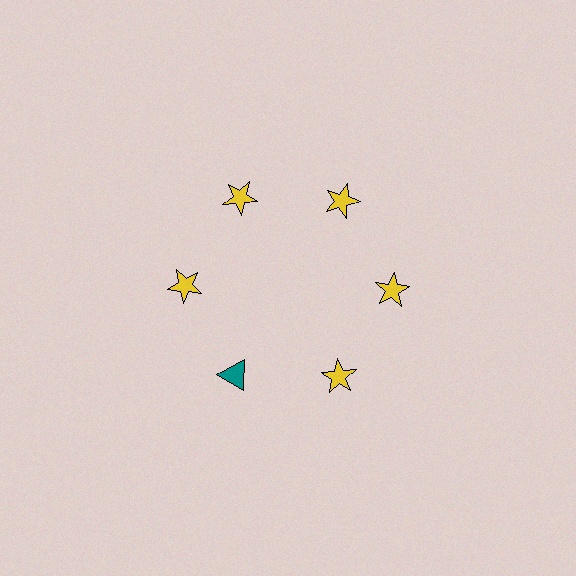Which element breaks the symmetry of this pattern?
The teal triangle at roughly the 7 o'clock position breaks the symmetry. All other shapes are yellow stars.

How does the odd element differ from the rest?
It differs in both color (teal instead of yellow) and shape (triangle instead of star).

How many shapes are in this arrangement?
There are 6 shapes arranged in a ring pattern.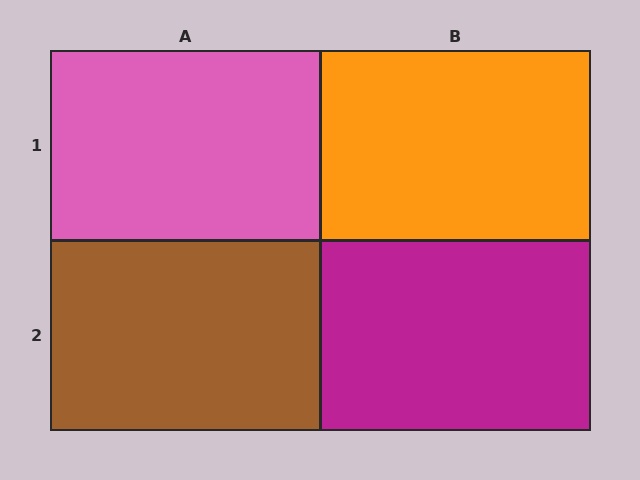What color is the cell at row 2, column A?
Brown.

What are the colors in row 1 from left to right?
Pink, orange.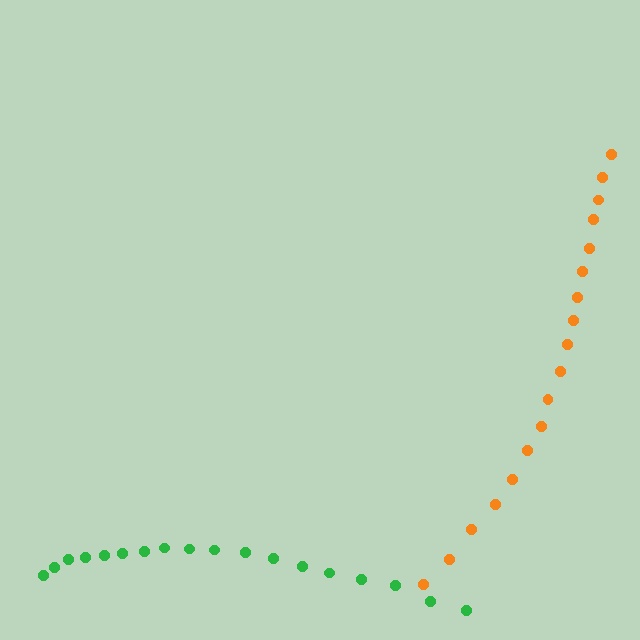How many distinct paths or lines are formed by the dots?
There are 2 distinct paths.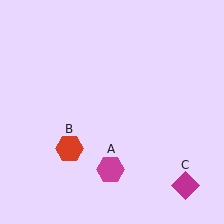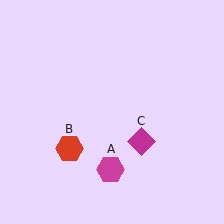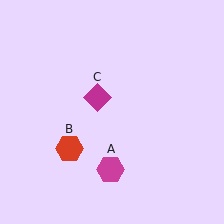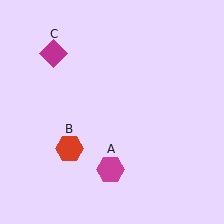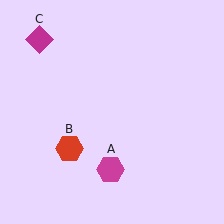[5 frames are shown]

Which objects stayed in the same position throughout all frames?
Magenta hexagon (object A) and red hexagon (object B) remained stationary.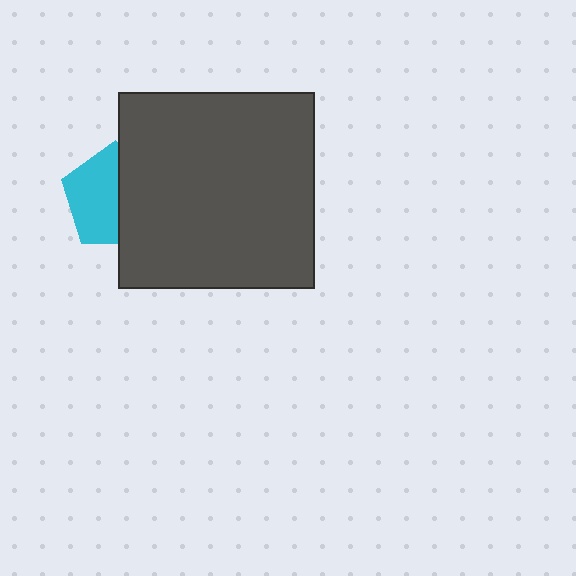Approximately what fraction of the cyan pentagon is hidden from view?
Roughly 47% of the cyan pentagon is hidden behind the dark gray square.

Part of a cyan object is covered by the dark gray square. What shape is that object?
It is a pentagon.